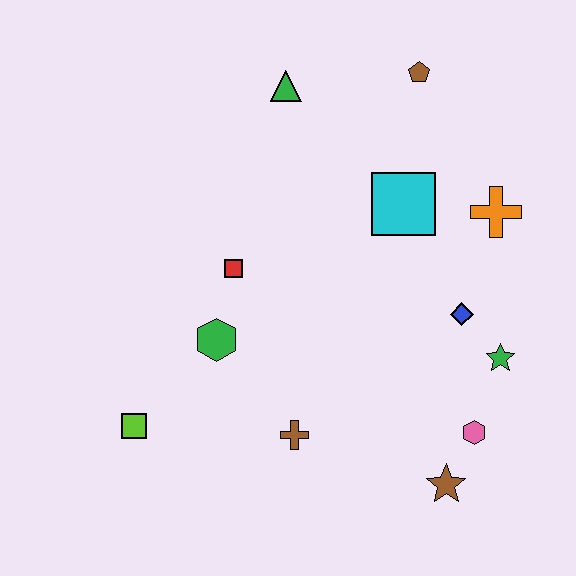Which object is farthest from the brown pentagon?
The lime square is farthest from the brown pentagon.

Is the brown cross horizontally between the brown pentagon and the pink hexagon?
No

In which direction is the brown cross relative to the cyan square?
The brown cross is below the cyan square.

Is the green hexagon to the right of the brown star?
No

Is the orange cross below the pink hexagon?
No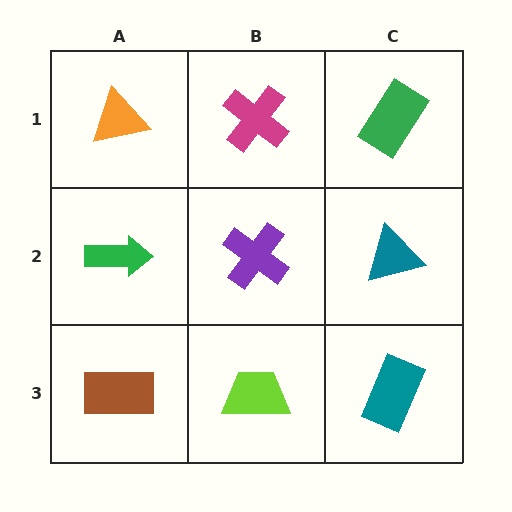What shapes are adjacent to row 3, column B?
A purple cross (row 2, column B), a brown rectangle (row 3, column A), a teal rectangle (row 3, column C).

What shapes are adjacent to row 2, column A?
An orange triangle (row 1, column A), a brown rectangle (row 3, column A), a purple cross (row 2, column B).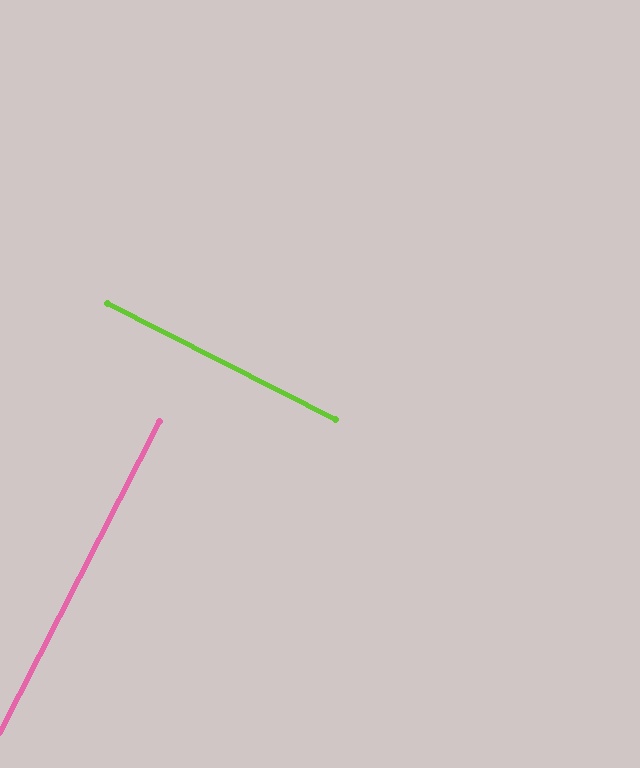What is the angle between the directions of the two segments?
Approximately 90 degrees.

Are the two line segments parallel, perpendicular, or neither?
Perpendicular — they meet at approximately 90°.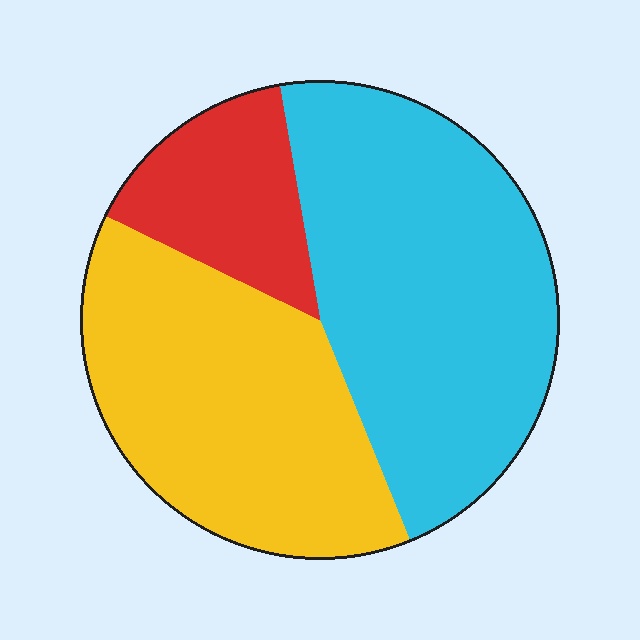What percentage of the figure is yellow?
Yellow takes up between a third and a half of the figure.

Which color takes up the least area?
Red, at roughly 15%.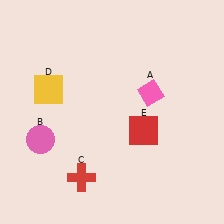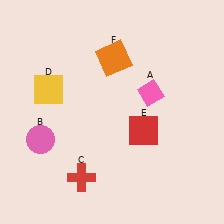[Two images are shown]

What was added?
An orange square (F) was added in Image 2.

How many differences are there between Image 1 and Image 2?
There is 1 difference between the two images.